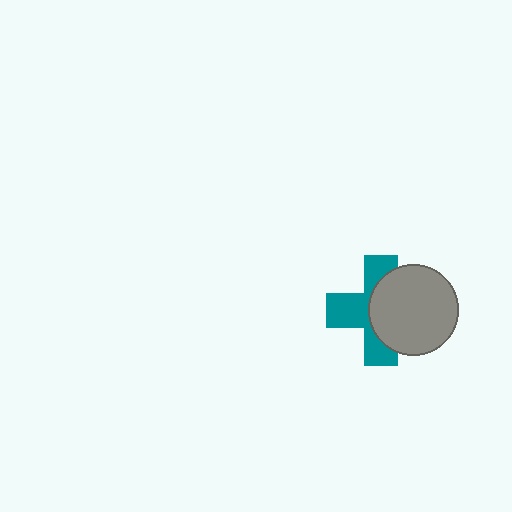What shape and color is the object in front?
The object in front is a gray circle.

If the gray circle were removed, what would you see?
You would see the complete teal cross.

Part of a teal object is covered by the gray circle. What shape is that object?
It is a cross.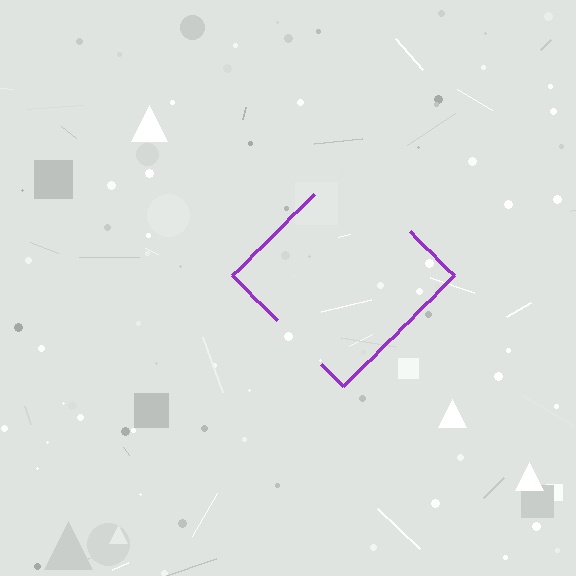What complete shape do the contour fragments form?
The contour fragments form a diamond.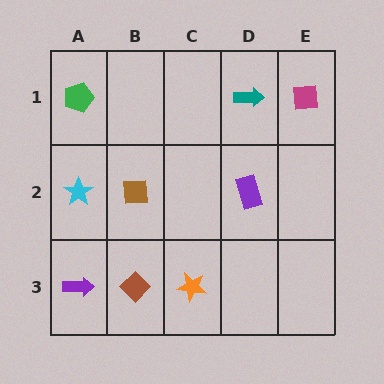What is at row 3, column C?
An orange star.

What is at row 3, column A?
A purple arrow.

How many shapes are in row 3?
3 shapes.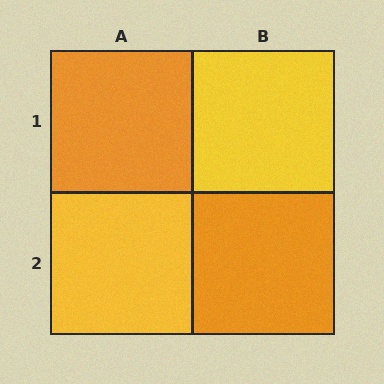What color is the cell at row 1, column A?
Orange.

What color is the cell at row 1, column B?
Yellow.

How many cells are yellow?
2 cells are yellow.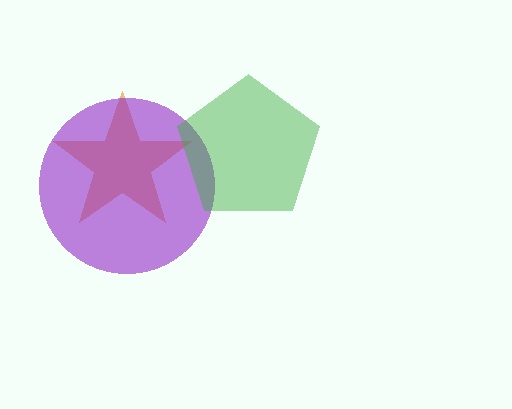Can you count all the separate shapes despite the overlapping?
Yes, there are 3 separate shapes.